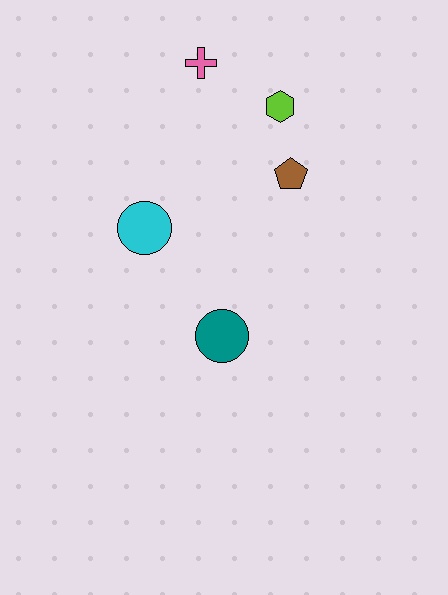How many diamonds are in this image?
There are no diamonds.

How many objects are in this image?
There are 5 objects.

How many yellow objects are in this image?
There are no yellow objects.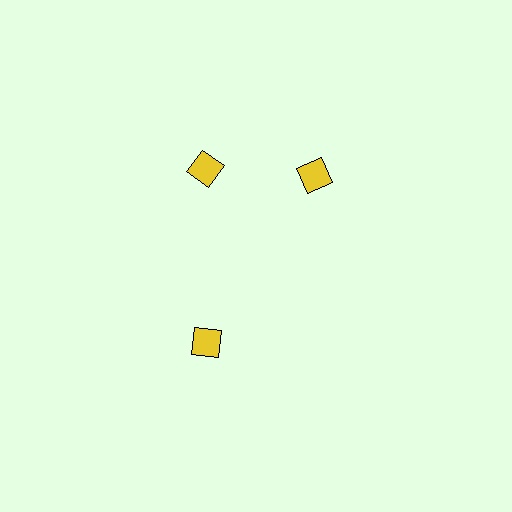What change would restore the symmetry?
The symmetry would be restored by rotating it back into even spacing with its neighbors so that all 3 diamonds sit at equal angles and equal distance from the center.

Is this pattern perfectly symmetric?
No. The 3 yellow diamonds are arranged in a ring, but one element near the 3 o'clock position is rotated out of alignment along the ring, breaking the 3-fold rotational symmetry.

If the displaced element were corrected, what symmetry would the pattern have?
It would have 3-fold rotational symmetry — the pattern would map onto itself every 120 degrees.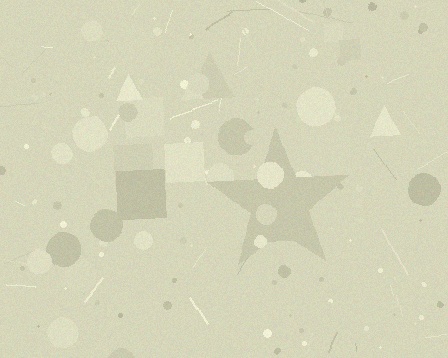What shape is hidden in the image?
A star is hidden in the image.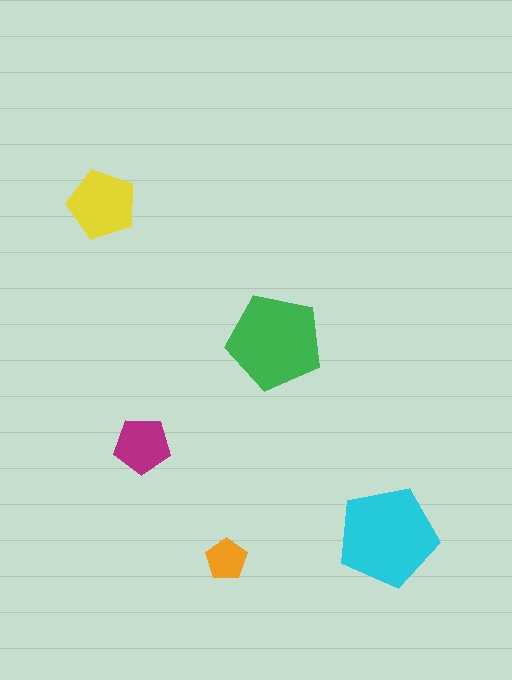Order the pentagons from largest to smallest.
the cyan one, the green one, the yellow one, the magenta one, the orange one.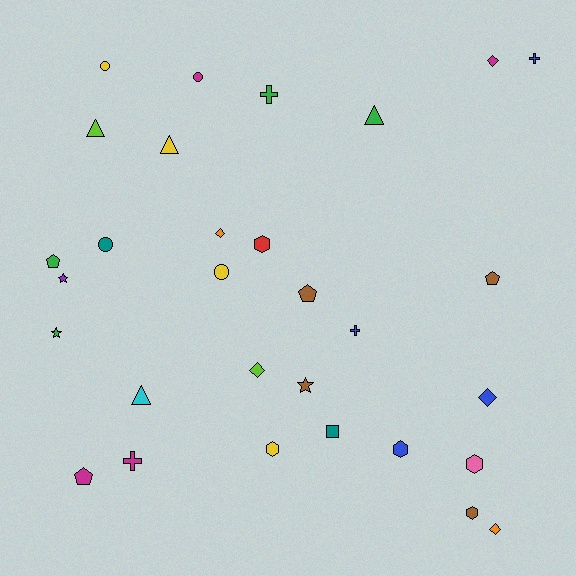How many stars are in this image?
There are 3 stars.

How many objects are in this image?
There are 30 objects.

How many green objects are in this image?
There are 4 green objects.